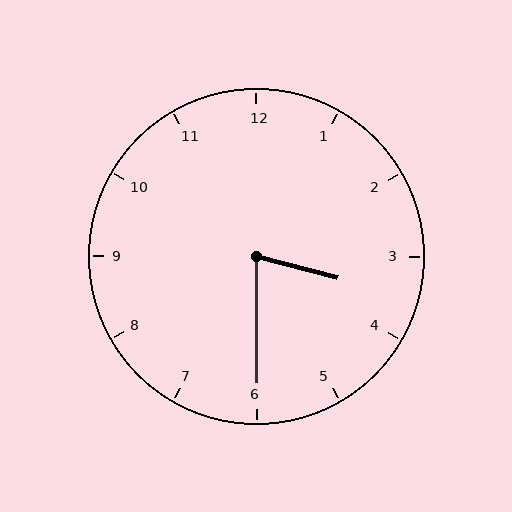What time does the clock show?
3:30.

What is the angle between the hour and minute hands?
Approximately 75 degrees.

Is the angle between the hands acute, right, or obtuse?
It is acute.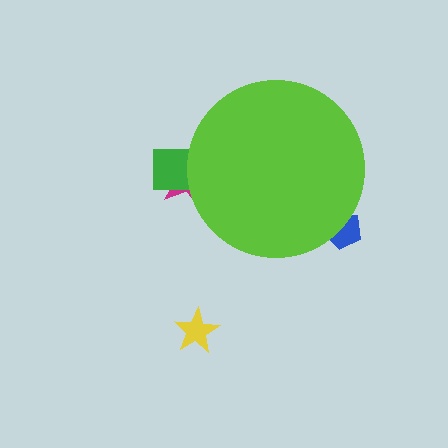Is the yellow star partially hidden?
No, the yellow star is fully visible.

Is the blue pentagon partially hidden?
Yes, the blue pentagon is partially hidden behind the lime circle.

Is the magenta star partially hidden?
Yes, the magenta star is partially hidden behind the lime circle.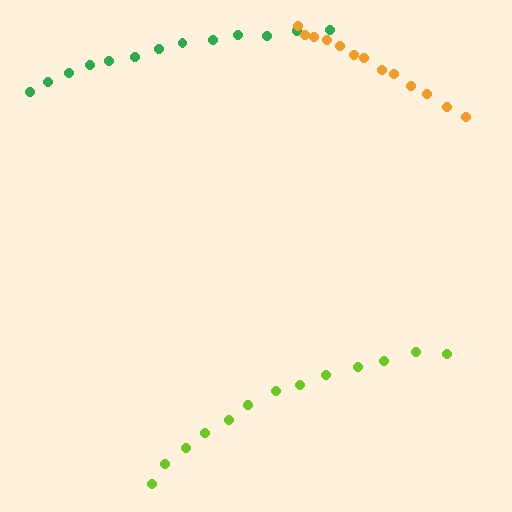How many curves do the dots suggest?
There are 3 distinct paths.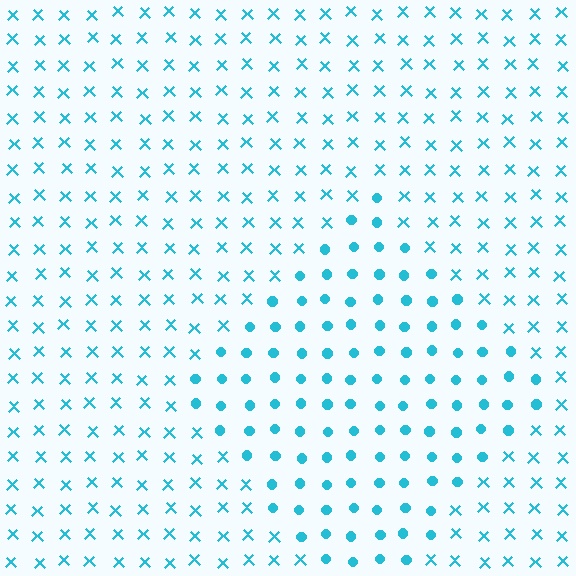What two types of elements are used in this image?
The image uses circles inside the diamond region and X marks outside it.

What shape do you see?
I see a diamond.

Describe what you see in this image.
The image is filled with small cyan elements arranged in a uniform grid. A diamond-shaped region contains circles, while the surrounding area contains X marks. The boundary is defined purely by the change in element shape.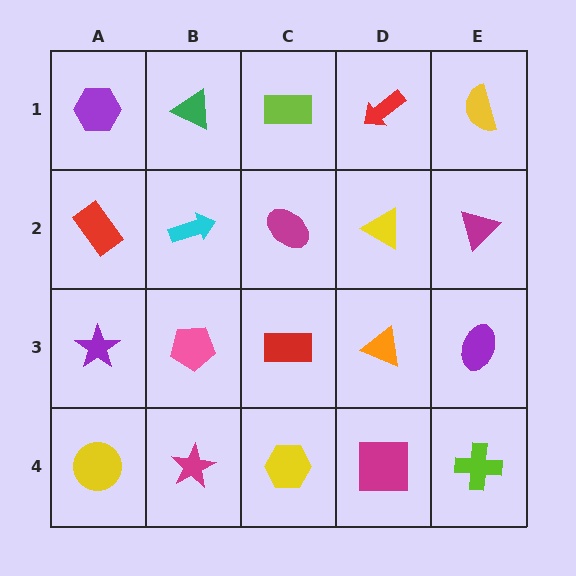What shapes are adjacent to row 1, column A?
A red rectangle (row 2, column A), a green triangle (row 1, column B).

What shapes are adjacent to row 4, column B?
A pink pentagon (row 3, column B), a yellow circle (row 4, column A), a yellow hexagon (row 4, column C).